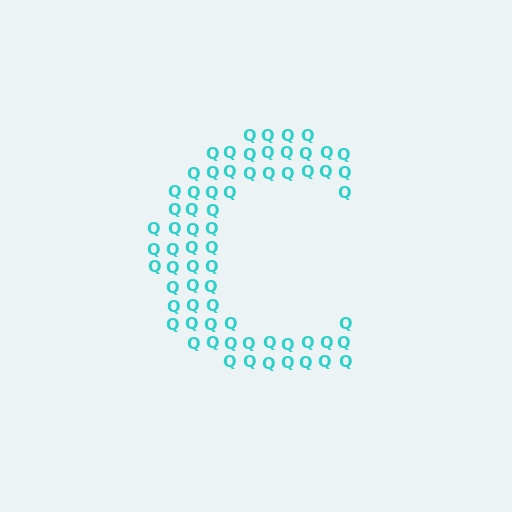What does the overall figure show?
The overall figure shows the letter C.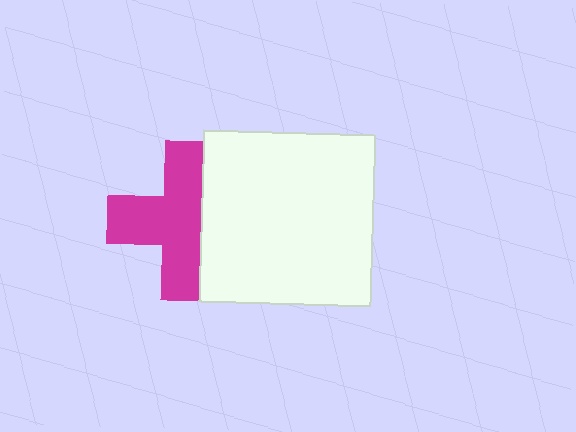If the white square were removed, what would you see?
You would see the complete magenta cross.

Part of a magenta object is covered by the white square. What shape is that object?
It is a cross.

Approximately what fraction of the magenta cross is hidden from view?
Roughly 33% of the magenta cross is hidden behind the white square.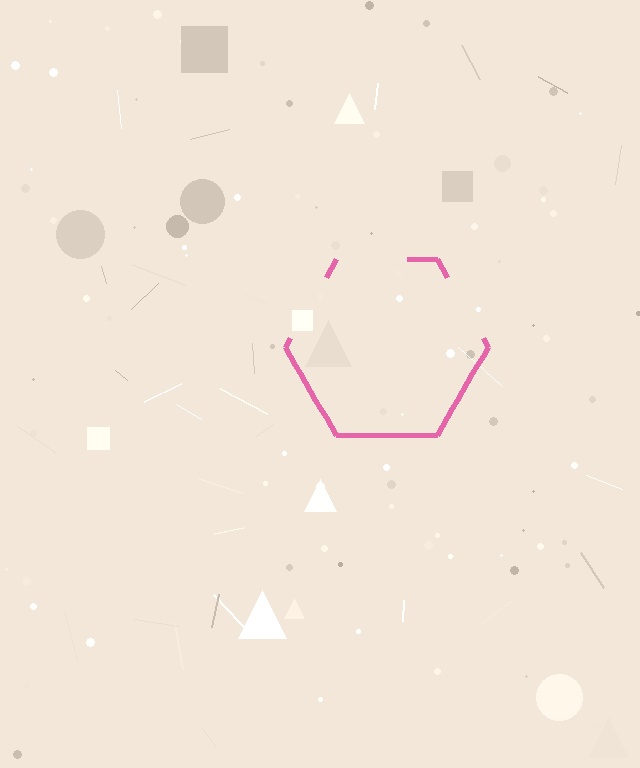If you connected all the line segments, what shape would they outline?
They would outline a hexagon.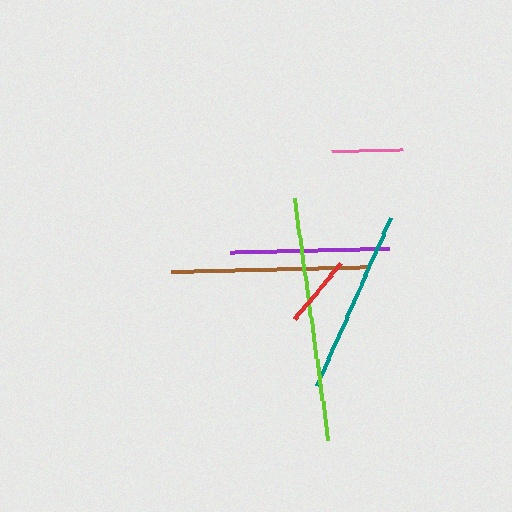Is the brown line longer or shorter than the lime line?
The lime line is longer than the brown line.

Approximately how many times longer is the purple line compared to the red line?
The purple line is approximately 2.2 times the length of the red line.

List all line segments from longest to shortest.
From longest to shortest: lime, brown, teal, purple, red, pink.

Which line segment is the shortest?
The pink line is the shortest at approximately 70 pixels.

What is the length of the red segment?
The red segment is approximately 72 pixels long.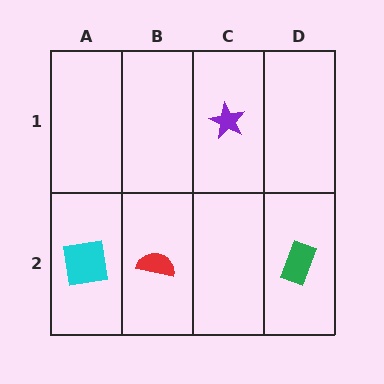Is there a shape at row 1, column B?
No, that cell is empty.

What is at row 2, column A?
A cyan square.